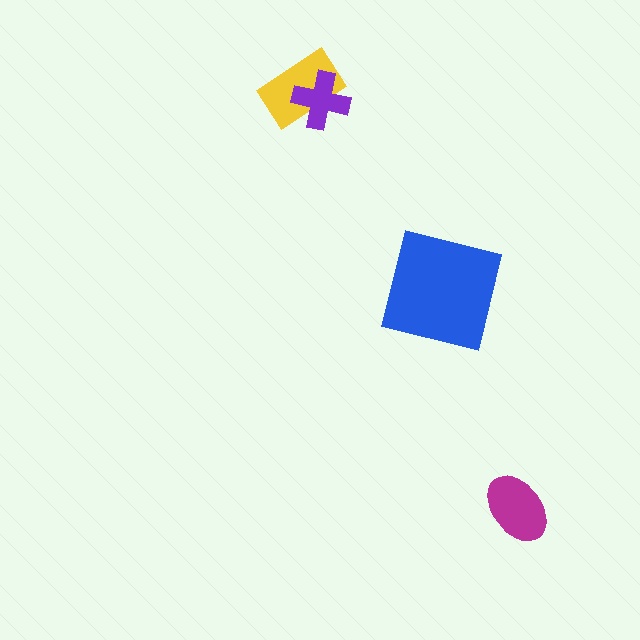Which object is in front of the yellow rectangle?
The purple cross is in front of the yellow rectangle.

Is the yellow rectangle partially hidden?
Yes, it is partially covered by another shape.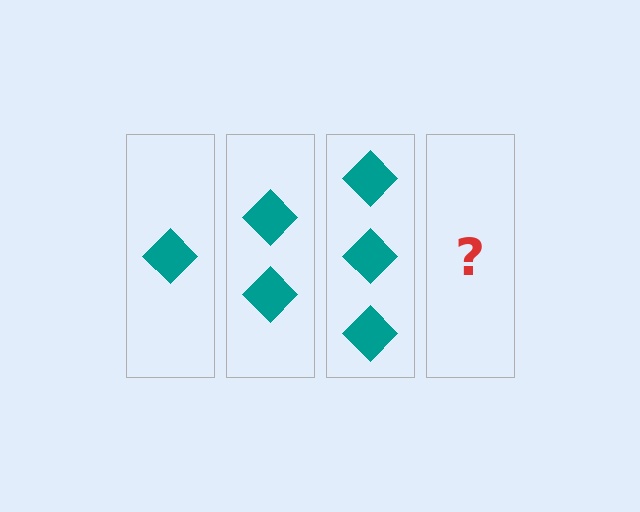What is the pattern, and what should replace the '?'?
The pattern is that each step adds one more diamond. The '?' should be 4 diamonds.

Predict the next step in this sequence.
The next step is 4 diamonds.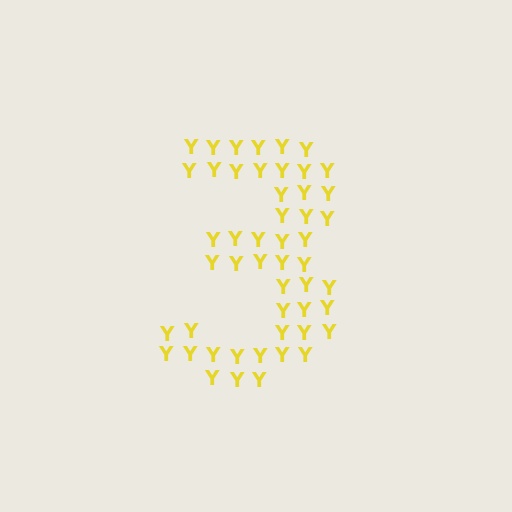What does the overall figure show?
The overall figure shows the digit 3.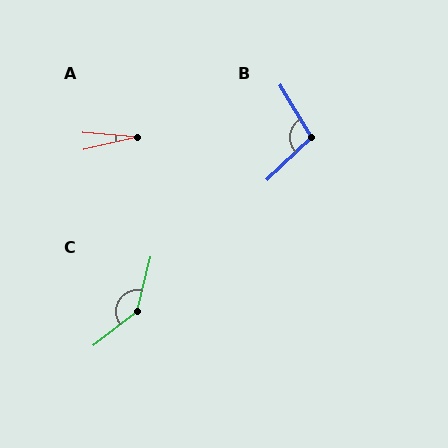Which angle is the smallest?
A, at approximately 18 degrees.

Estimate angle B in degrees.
Approximately 103 degrees.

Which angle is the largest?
C, at approximately 141 degrees.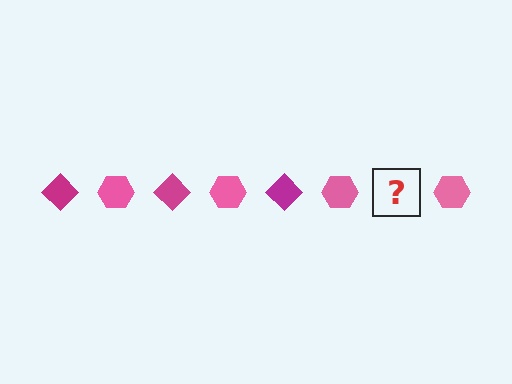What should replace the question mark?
The question mark should be replaced with a magenta diamond.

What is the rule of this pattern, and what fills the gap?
The rule is that the pattern alternates between magenta diamond and pink hexagon. The gap should be filled with a magenta diamond.